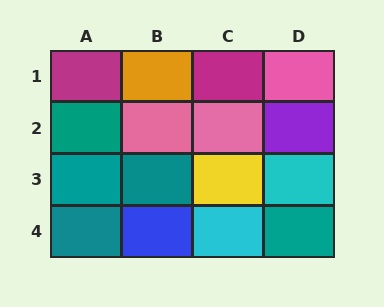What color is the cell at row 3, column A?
Teal.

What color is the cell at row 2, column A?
Teal.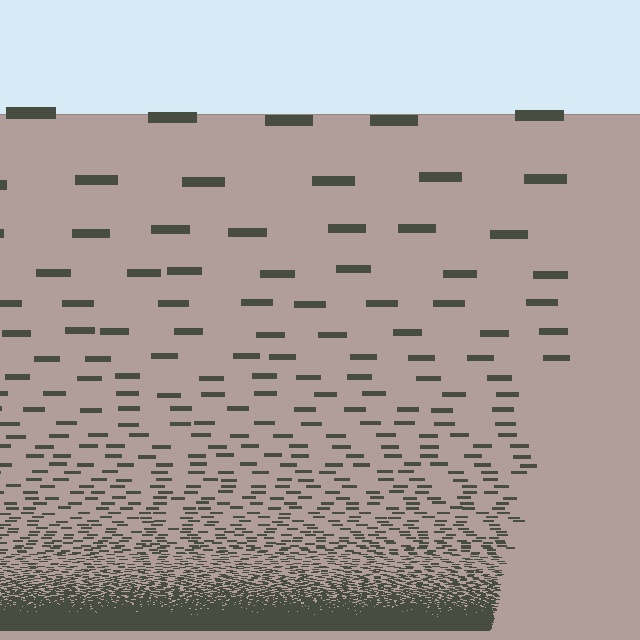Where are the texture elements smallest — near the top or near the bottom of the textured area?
Near the bottom.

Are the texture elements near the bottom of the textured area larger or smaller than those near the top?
Smaller. The gradient is inverted — elements near the bottom are smaller and denser.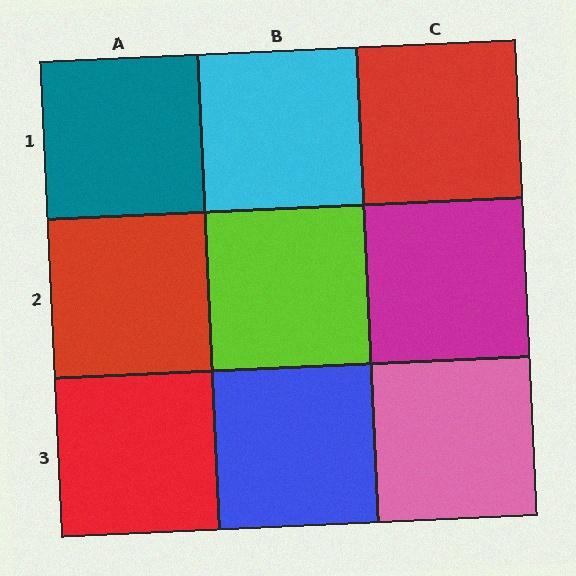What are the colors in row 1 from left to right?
Teal, cyan, red.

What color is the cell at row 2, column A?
Red.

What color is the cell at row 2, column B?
Lime.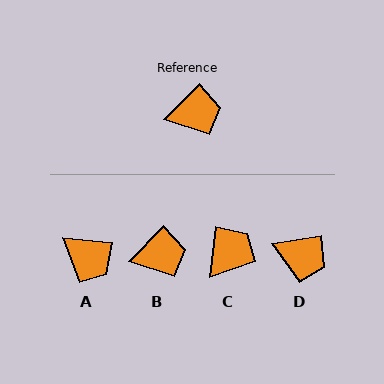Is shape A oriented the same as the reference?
No, it is off by about 51 degrees.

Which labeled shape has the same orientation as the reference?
B.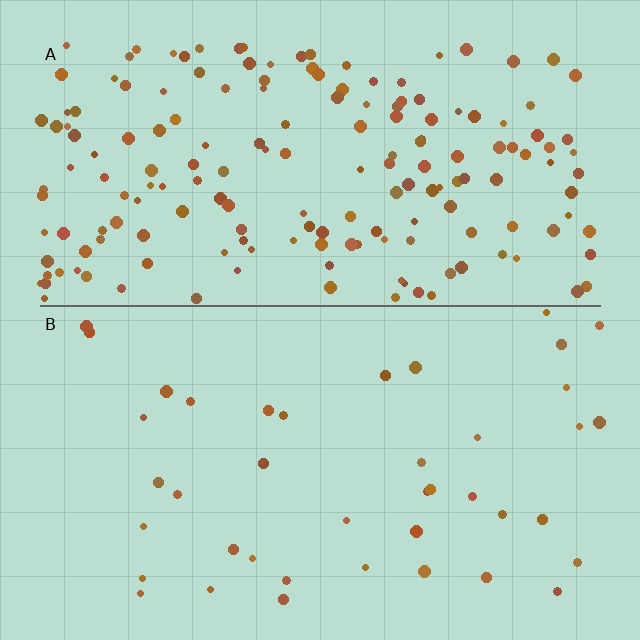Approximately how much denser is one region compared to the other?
Approximately 4.2× — region A over region B.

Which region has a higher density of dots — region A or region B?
A (the top).